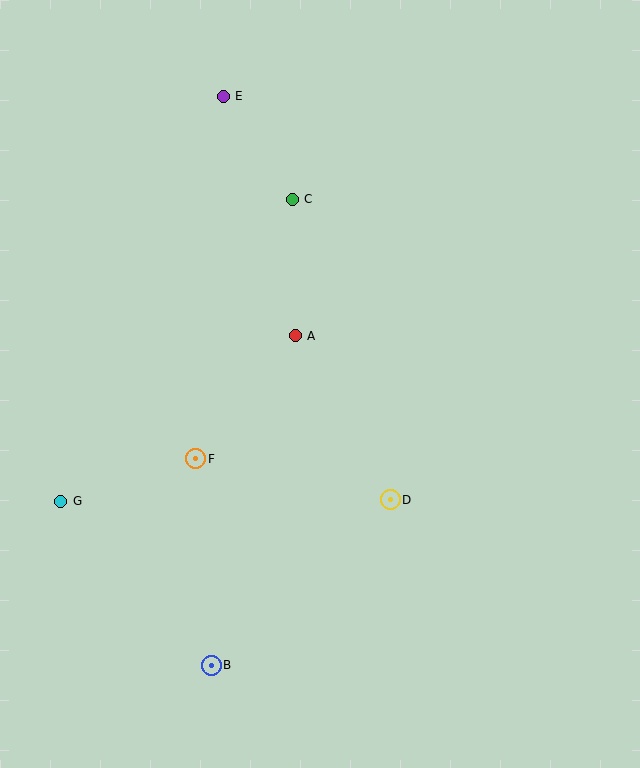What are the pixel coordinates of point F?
Point F is at (196, 459).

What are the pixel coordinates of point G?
Point G is at (61, 501).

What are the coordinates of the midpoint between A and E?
The midpoint between A and E is at (259, 216).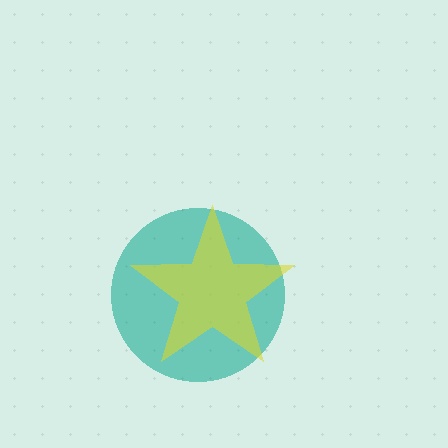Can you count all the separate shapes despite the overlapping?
Yes, there are 2 separate shapes.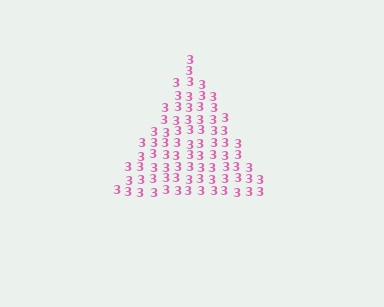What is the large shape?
The large shape is a triangle.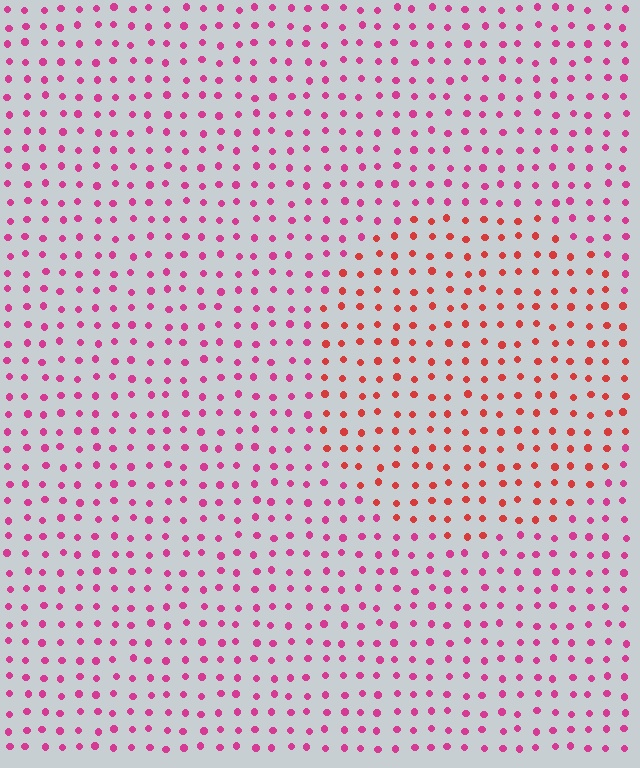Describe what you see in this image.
The image is filled with small magenta elements in a uniform arrangement. A circle-shaped region is visible where the elements are tinted to a slightly different hue, forming a subtle color boundary.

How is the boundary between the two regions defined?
The boundary is defined purely by a slight shift in hue (about 35 degrees). Spacing, size, and orientation are identical on both sides.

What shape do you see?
I see a circle.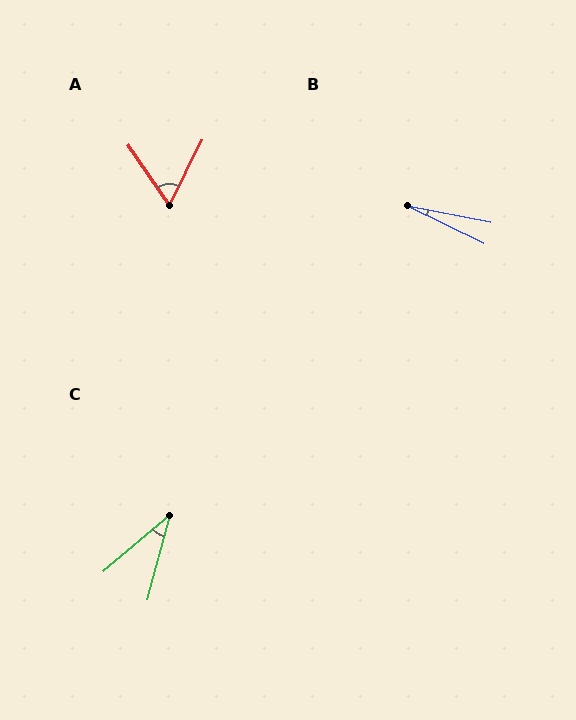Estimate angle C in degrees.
Approximately 34 degrees.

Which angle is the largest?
A, at approximately 61 degrees.